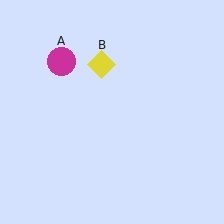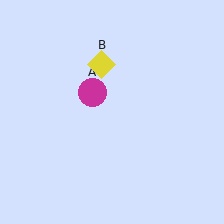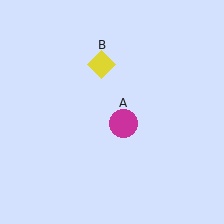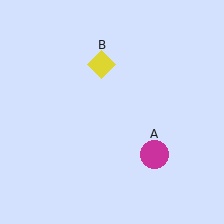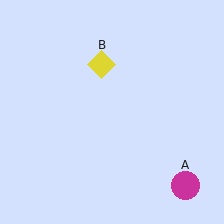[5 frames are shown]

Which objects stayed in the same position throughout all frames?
Yellow diamond (object B) remained stationary.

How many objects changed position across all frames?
1 object changed position: magenta circle (object A).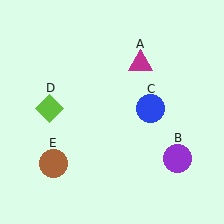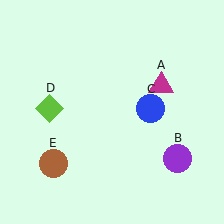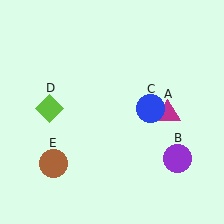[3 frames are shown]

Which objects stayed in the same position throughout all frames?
Purple circle (object B) and blue circle (object C) and lime diamond (object D) and brown circle (object E) remained stationary.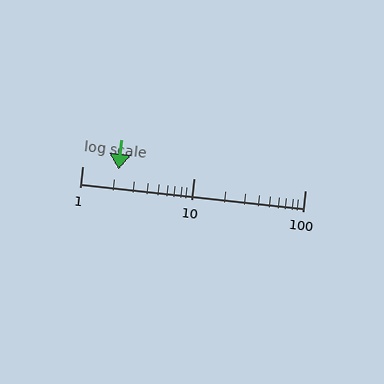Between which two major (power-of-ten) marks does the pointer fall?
The pointer is between 1 and 10.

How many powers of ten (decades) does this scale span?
The scale spans 2 decades, from 1 to 100.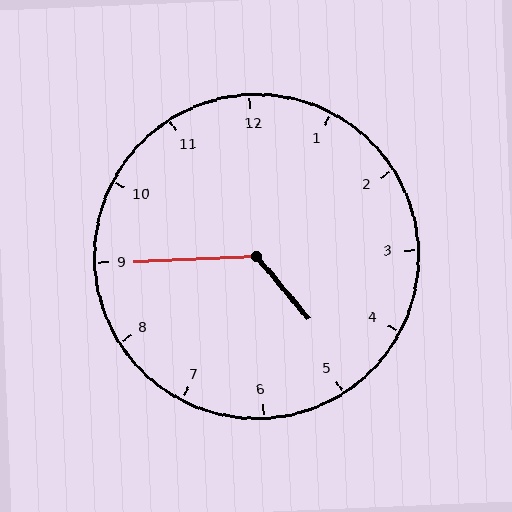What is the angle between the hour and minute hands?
Approximately 128 degrees.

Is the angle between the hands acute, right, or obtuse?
It is obtuse.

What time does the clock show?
4:45.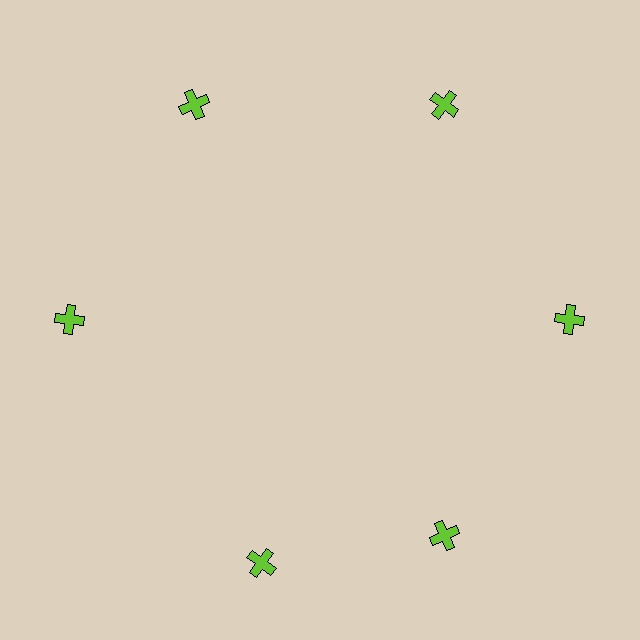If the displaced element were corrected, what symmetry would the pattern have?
It would have 6-fold rotational symmetry — the pattern would map onto itself every 60 degrees.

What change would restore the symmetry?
The symmetry would be restored by rotating it back into even spacing with its neighbors so that all 6 crosses sit at equal angles and equal distance from the center.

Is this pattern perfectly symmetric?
No. The 6 lime crosses are arranged in a ring, but one element near the 7 o'clock position is rotated out of alignment along the ring, breaking the 6-fold rotational symmetry.